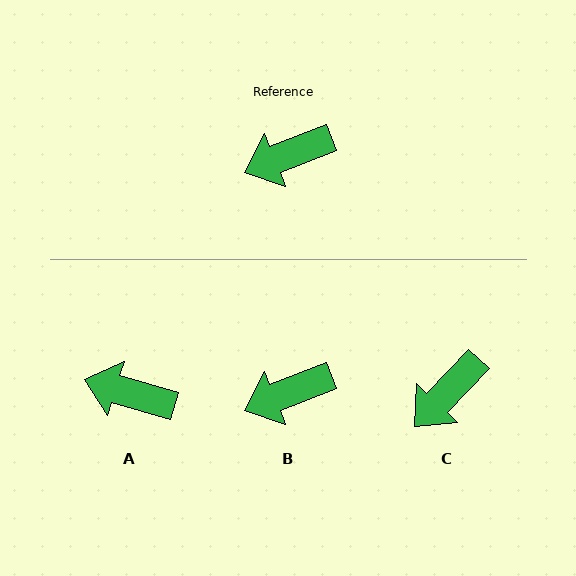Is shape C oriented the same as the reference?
No, it is off by about 24 degrees.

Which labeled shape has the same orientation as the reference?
B.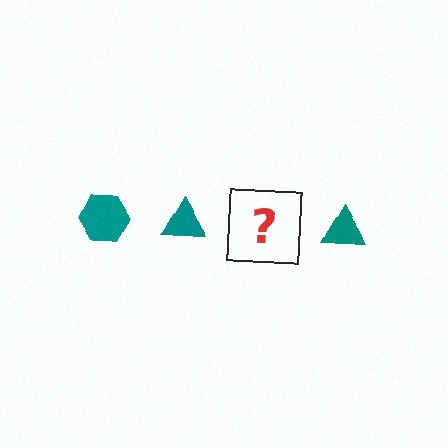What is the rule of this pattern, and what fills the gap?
The rule is that the pattern cycles through hexagon, triangle shapes in teal. The gap should be filled with a teal hexagon.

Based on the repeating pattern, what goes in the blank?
The blank should be a teal hexagon.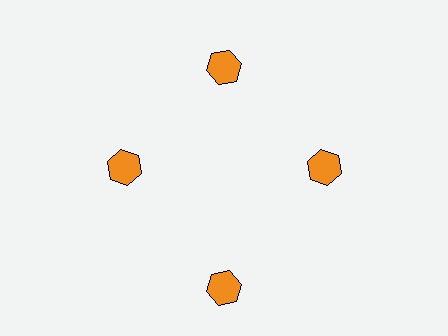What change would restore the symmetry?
The symmetry would be restored by moving it inward, back onto the ring so that all 4 hexagons sit at equal angles and equal distance from the center.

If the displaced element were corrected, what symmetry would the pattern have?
It would have 4-fold rotational symmetry — the pattern would map onto itself every 90 degrees.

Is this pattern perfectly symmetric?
No. The 4 orange hexagons are arranged in a ring, but one element near the 6 o'clock position is pushed outward from the center, breaking the 4-fold rotational symmetry.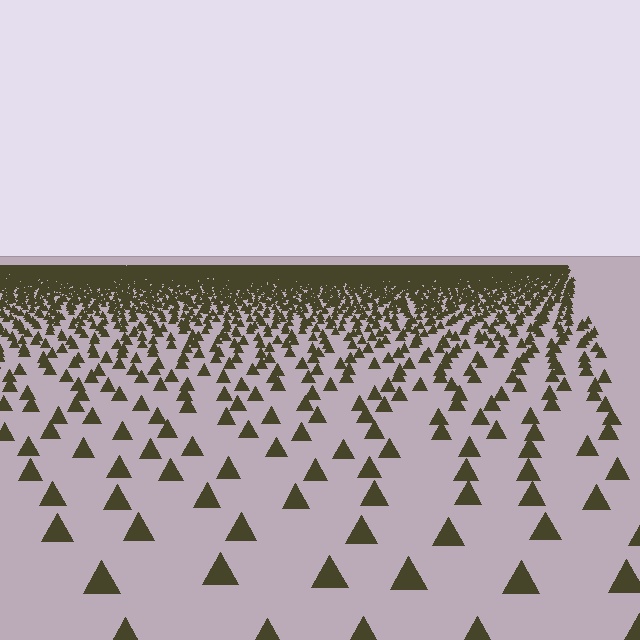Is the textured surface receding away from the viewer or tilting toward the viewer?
The surface is receding away from the viewer. Texture elements get smaller and denser toward the top.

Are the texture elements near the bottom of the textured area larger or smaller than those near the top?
Larger. Near the bottom, elements are closer to the viewer and appear at a bigger on-screen size.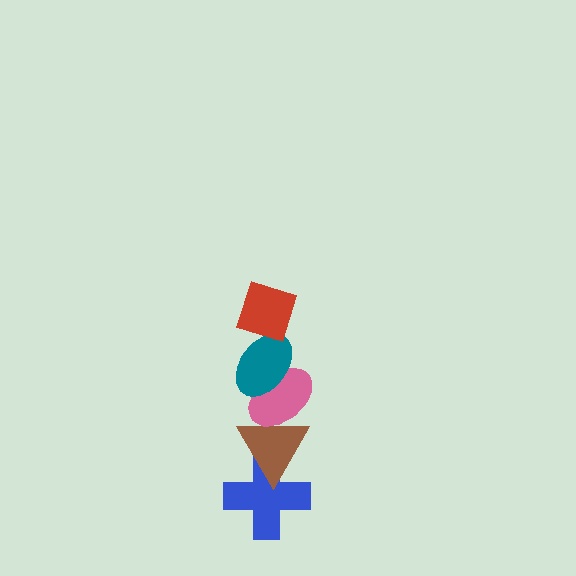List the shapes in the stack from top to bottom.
From top to bottom: the red diamond, the teal ellipse, the pink ellipse, the brown triangle, the blue cross.